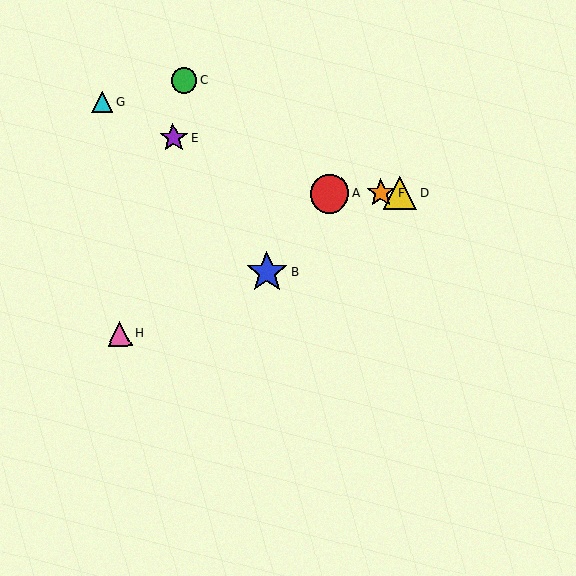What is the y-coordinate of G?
Object G is at y≈102.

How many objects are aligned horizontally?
3 objects (A, D, F) are aligned horizontally.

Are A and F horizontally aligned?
Yes, both are at y≈194.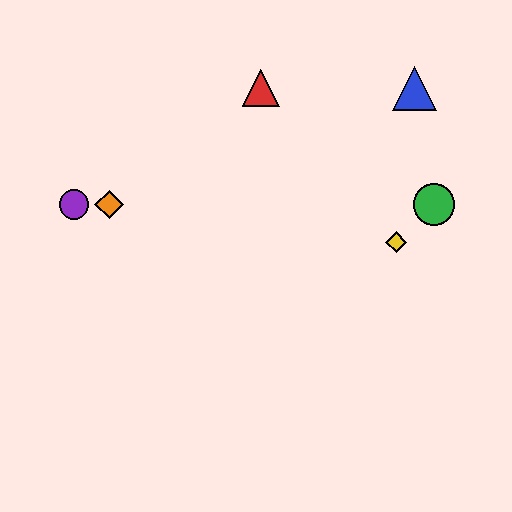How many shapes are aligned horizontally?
3 shapes (the green circle, the purple circle, the orange diamond) are aligned horizontally.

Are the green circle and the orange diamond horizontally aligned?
Yes, both are at y≈204.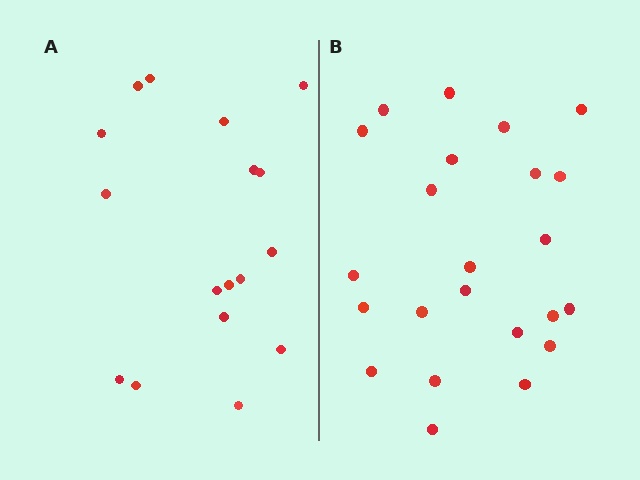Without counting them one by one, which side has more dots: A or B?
Region B (the right region) has more dots.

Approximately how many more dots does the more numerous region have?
Region B has about 6 more dots than region A.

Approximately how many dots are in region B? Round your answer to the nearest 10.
About 20 dots. (The exact count is 23, which rounds to 20.)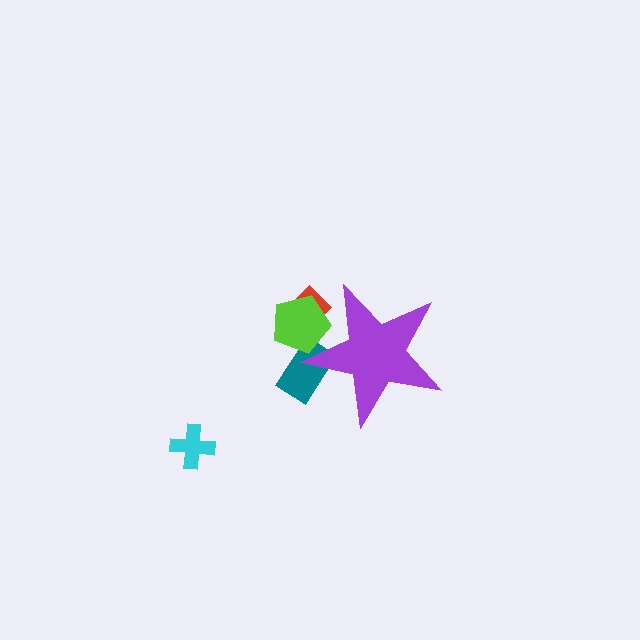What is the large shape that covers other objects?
A purple star.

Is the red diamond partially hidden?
Yes, the red diamond is partially hidden behind the purple star.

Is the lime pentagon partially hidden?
Yes, the lime pentagon is partially hidden behind the purple star.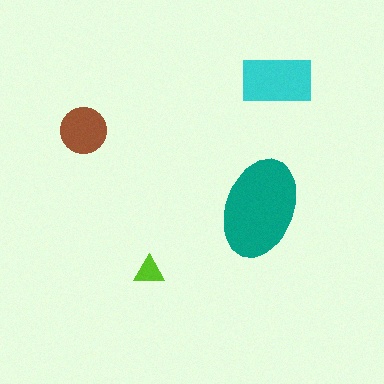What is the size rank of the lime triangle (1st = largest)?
4th.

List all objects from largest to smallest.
The teal ellipse, the cyan rectangle, the brown circle, the lime triangle.